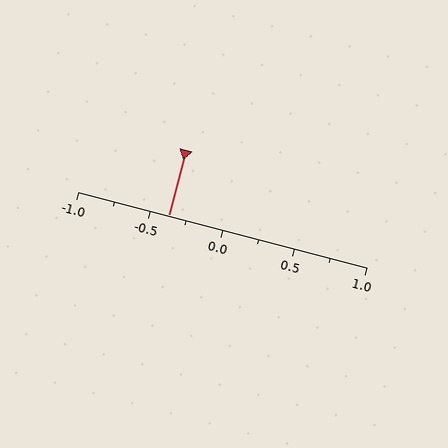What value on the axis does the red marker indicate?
The marker indicates approximately -0.38.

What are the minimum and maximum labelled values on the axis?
The axis runs from -1.0 to 1.0.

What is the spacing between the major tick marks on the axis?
The major ticks are spaced 0.5 apart.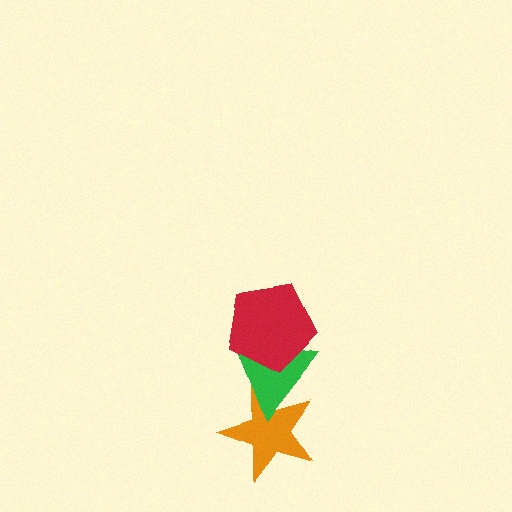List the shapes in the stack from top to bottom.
From top to bottom: the red pentagon, the green triangle, the orange star.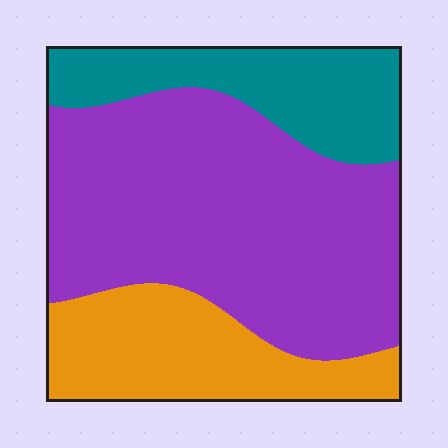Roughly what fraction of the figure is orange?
Orange covers about 25% of the figure.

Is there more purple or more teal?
Purple.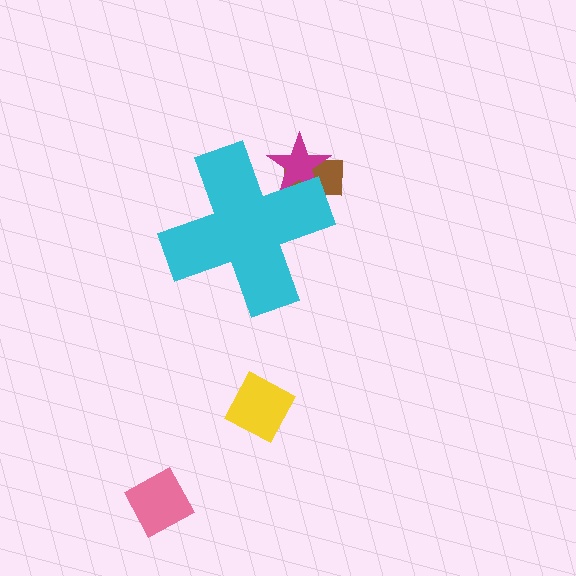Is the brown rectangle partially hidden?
Yes, the brown rectangle is partially hidden behind the cyan cross.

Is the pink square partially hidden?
No, the pink square is fully visible.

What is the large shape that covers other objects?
A cyan cross.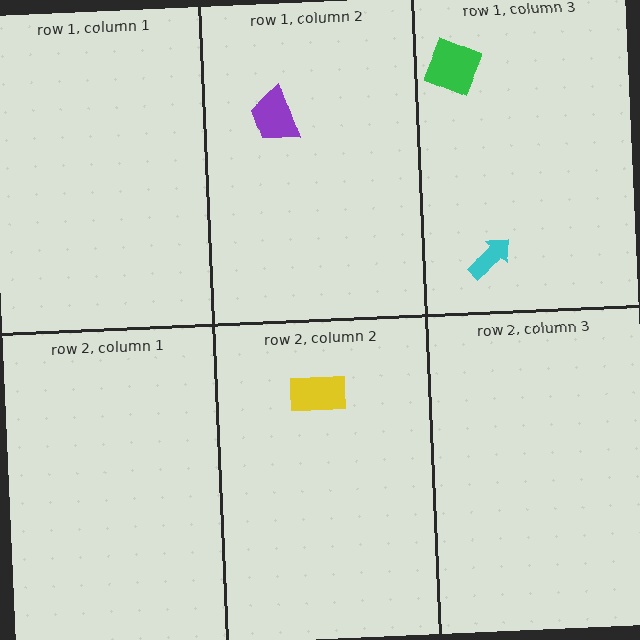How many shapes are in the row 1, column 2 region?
1.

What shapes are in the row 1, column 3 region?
The green diamond, the cyan arrow.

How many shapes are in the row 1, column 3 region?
2.